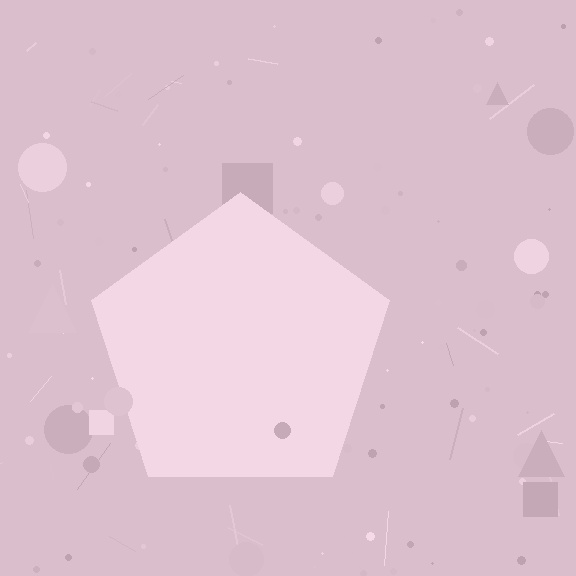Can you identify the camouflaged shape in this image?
The camouflaged shape is a pentagon.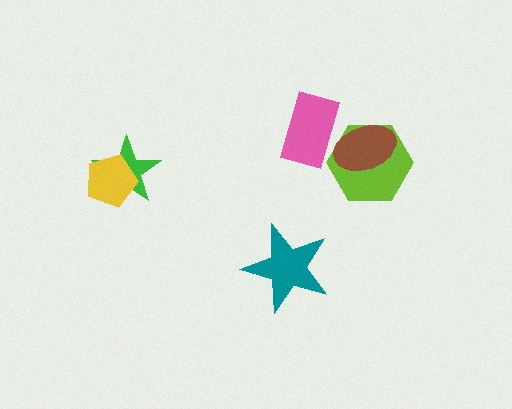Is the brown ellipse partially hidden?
No, no other shape covers it.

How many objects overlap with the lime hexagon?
2 objects overlap with the lime hexagon.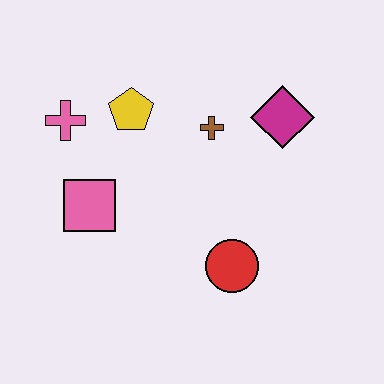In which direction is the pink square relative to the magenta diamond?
The pink square is to the left of the magenta diamond.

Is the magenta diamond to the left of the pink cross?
No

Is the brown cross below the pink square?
No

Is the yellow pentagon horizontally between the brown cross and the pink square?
Yes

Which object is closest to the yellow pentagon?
The pink cross is closest to the yellow pentagon.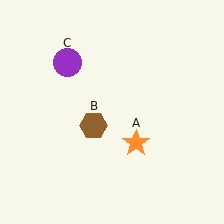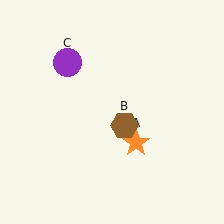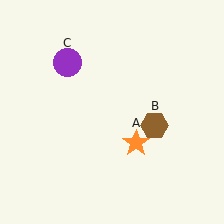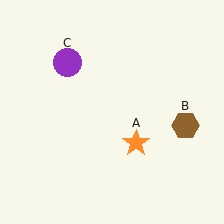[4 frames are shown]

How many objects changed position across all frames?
1 object changed position: brown hexagon (object B).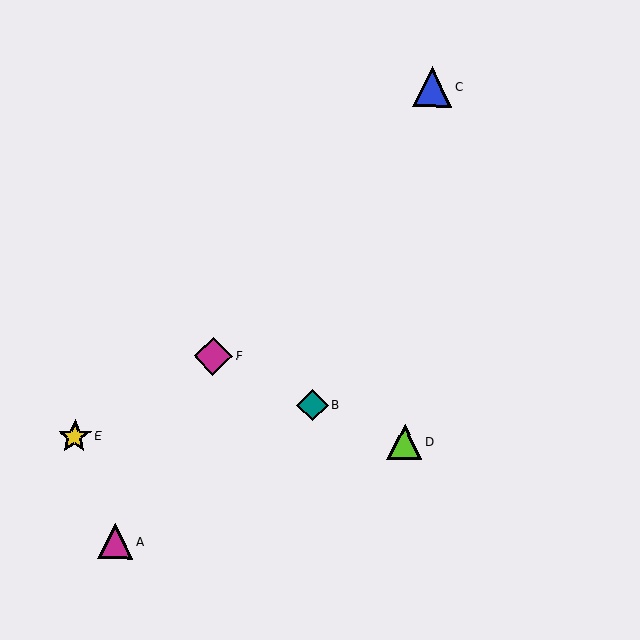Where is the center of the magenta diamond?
The center of the magenta diamond is at (213, 356).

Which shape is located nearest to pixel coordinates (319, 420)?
The teal diamond (labeled B) at (312, 405) is nearest to that location.